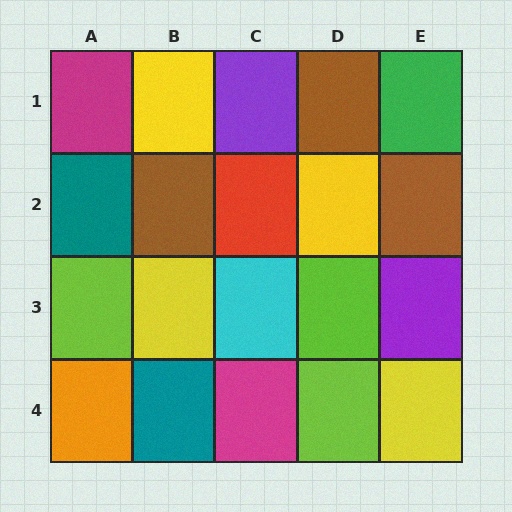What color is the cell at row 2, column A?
Teal.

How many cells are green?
1 cell is green.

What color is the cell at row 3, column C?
Cyan.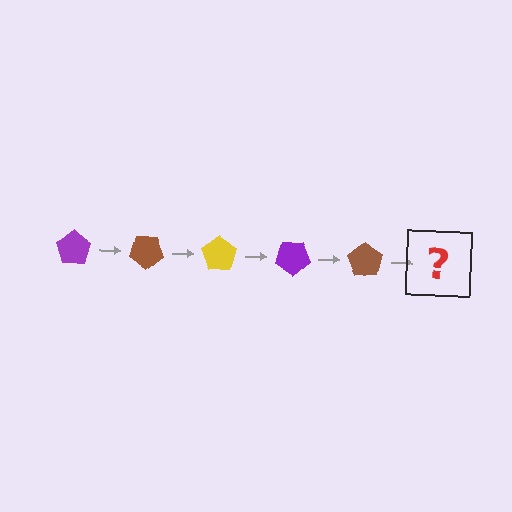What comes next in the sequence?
The next element should be a yellow pentagon, rotated 175 degrees from the start.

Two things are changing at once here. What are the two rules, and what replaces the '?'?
The two rules are that it rotates 35 degrees each step and the color cycles through purple, brown, and yellow. The '?' should be a yellow pentagon, rotated 175 degrees from the start.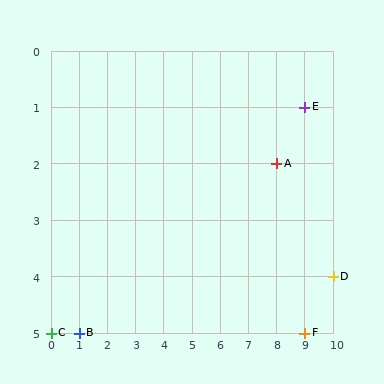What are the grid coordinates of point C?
Point C is at grid coordinates (0, 5).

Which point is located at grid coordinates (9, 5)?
Point F is at (9, 5).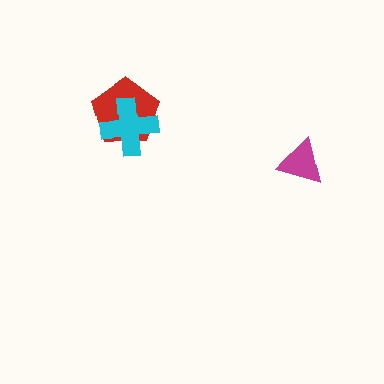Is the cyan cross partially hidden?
No, no other shape covers it.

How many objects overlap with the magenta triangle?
0 objects overlap with the magenta triangle.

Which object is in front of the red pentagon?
The cyan cross is in front of the red pentagon.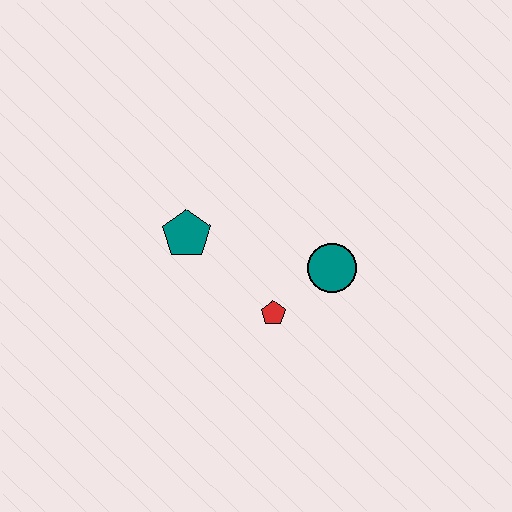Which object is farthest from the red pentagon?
The teal pentagon is farthest from the red pentagon.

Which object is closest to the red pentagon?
The teal circle is closest to the red pentagon.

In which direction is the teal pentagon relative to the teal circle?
The teal pentagon is to the left of the teal circle.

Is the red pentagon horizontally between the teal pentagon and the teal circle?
Yes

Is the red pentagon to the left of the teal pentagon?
No